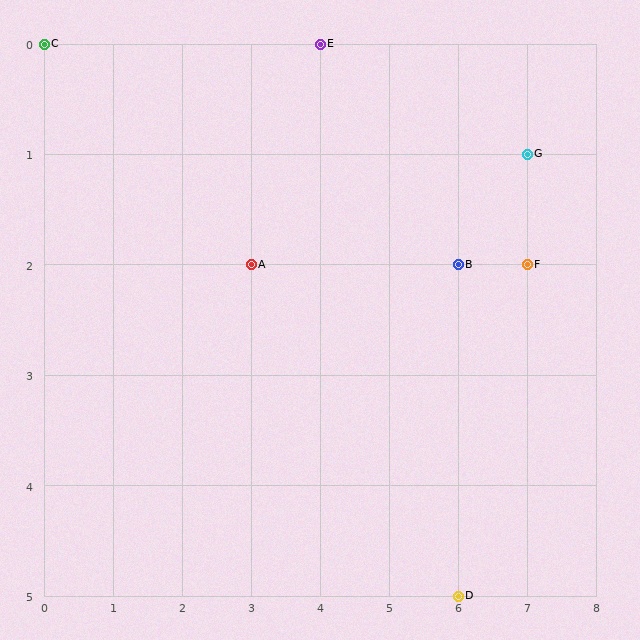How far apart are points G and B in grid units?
Points G and B are 1 column and 1 row apart (about 1.4 grid units diagonally).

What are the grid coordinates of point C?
Point C is at grid coordinates (0, 0).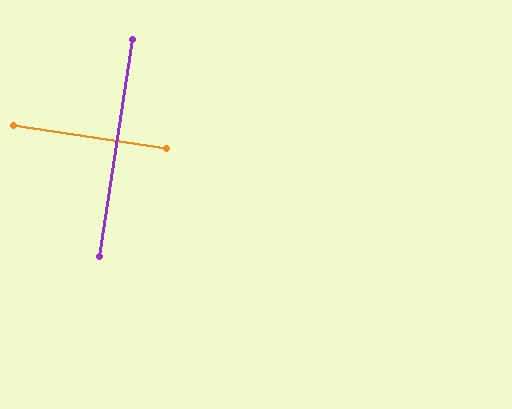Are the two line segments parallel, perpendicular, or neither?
Perpendicular — they meet at approximately 90°.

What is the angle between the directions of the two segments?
Approximately 90 degrees.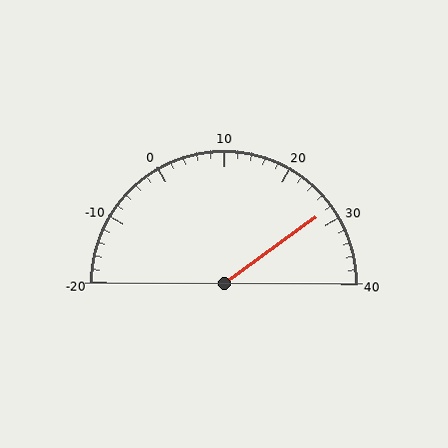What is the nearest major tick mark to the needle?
The nearest major tick mark is 30.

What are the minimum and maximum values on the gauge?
The gauge ranges from -20 to 40.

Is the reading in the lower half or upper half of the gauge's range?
The reading is in the upper half of the range (-20 to 40).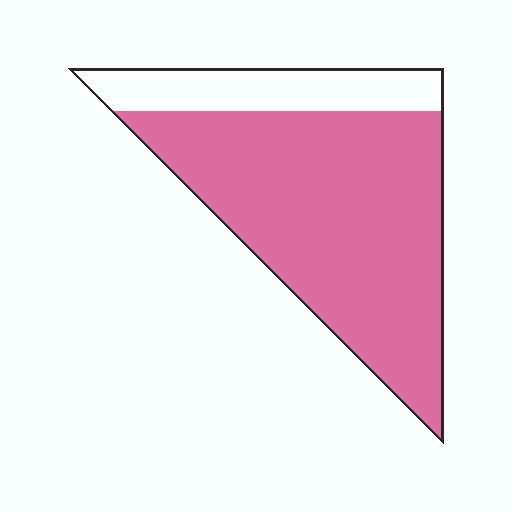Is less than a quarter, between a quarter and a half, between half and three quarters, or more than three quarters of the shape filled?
More than three quarters.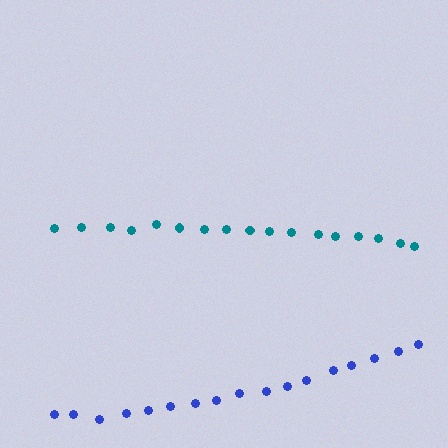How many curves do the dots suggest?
There are 2 distinct paths.